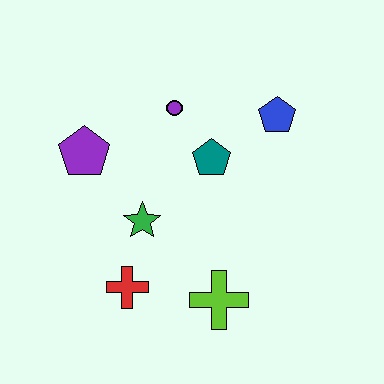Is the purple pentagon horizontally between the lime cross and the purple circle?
No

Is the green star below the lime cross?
No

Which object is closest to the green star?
The red cross is closest to the green star.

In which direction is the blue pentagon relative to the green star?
The blue pentagon is to the right of the green star.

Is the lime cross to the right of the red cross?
Yes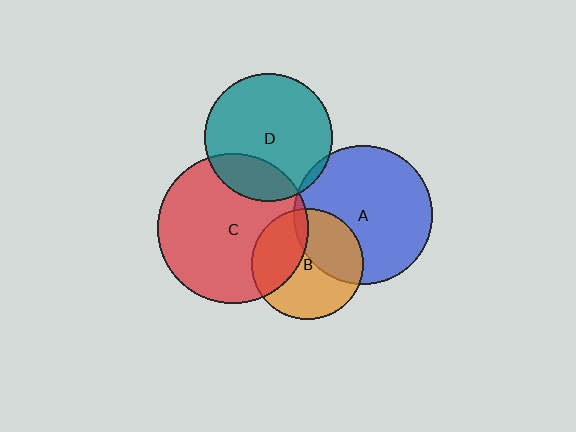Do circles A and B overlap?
Yes.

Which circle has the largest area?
Circle C (red).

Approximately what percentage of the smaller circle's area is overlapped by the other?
Approximately 35%.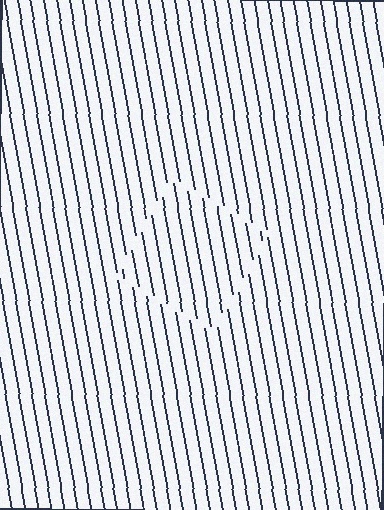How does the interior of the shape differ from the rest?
The interior of the shape contains the same grating, shifted by half a period — the contour is defined by the phase discontinuity where line-ends from the inner and outer gratings abut.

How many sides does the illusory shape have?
4 sides — the line-ends trace a square.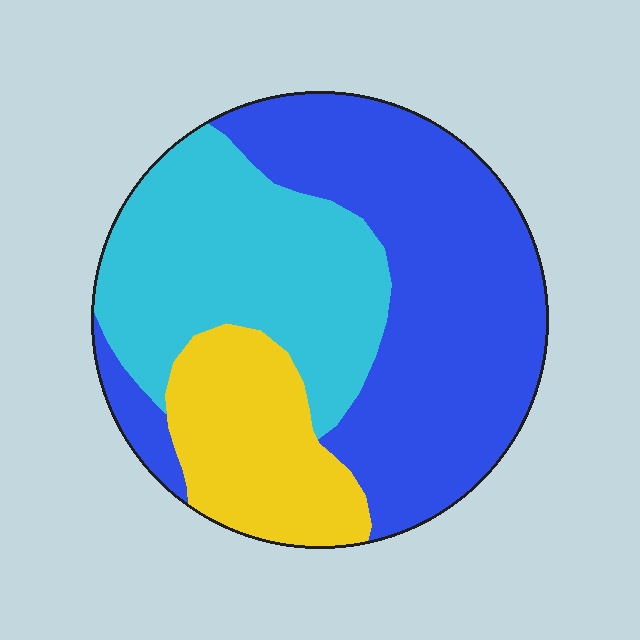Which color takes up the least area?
Yellow, at roughly 20%.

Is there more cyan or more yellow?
Cyan.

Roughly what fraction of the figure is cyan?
Cyan takes up about one third (1/3) of the figure.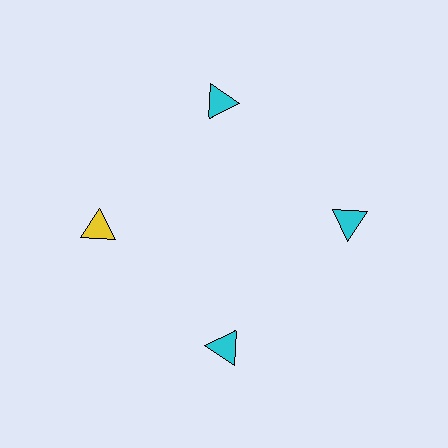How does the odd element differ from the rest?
It has a different color: yellow instead of cyan.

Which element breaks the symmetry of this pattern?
The yellow triangle at roughly the 9 o'clock position breaks the symmetry. All other shapes are cyan triangles.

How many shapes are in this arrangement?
There are 4 shapes arranged in a ring pattern.